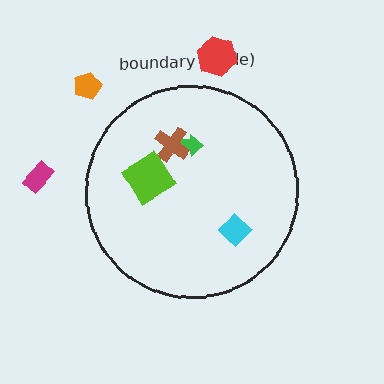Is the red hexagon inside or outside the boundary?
Outside.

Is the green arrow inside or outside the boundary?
Inside.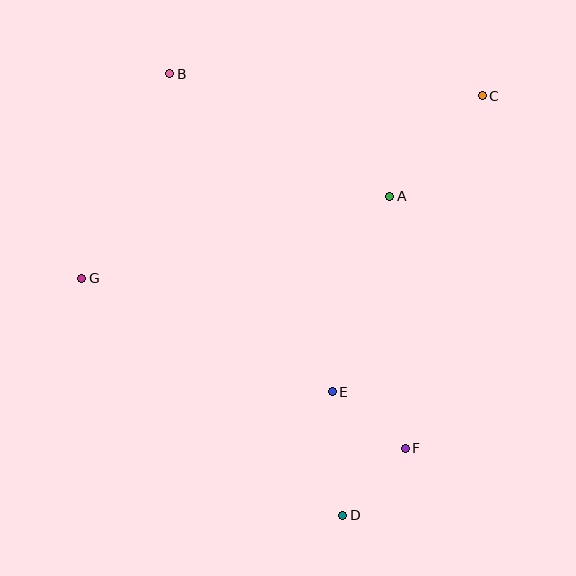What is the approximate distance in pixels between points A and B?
The distance between A and B is approximately 252 pixels.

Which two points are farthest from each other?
Points B and D are farthest from each other.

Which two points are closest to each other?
Points D and F are closest to each other.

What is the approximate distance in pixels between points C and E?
The distance between C and E is approximately 332 pixels.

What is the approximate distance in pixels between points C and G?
The distance between C and G is approximately 440 pixels.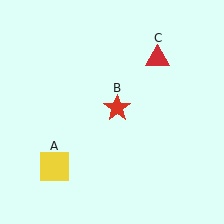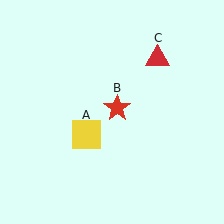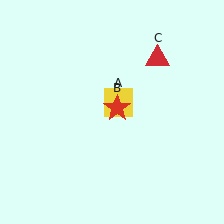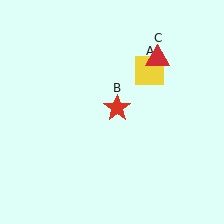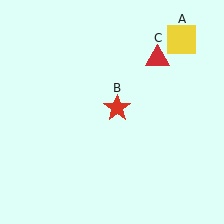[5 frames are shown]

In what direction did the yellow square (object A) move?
The yellow square (object A) moved up and to the right.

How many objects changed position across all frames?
1 object changed position: yellow square (object A).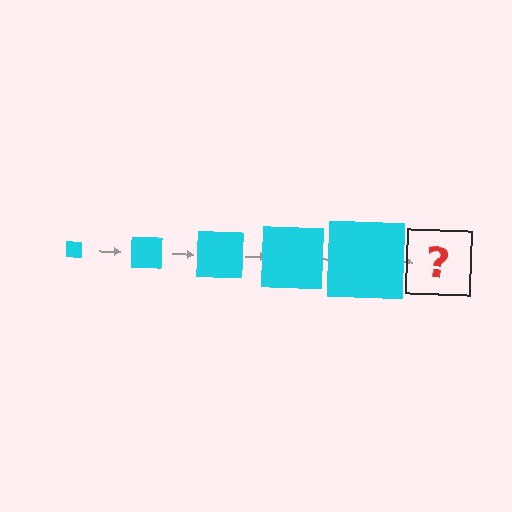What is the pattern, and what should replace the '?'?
The pattern is that the square gets progressively larger each step. The '?' should be a cyan square, larger than the previous one.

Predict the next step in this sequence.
The next step is a cyan square, larger than the previous one.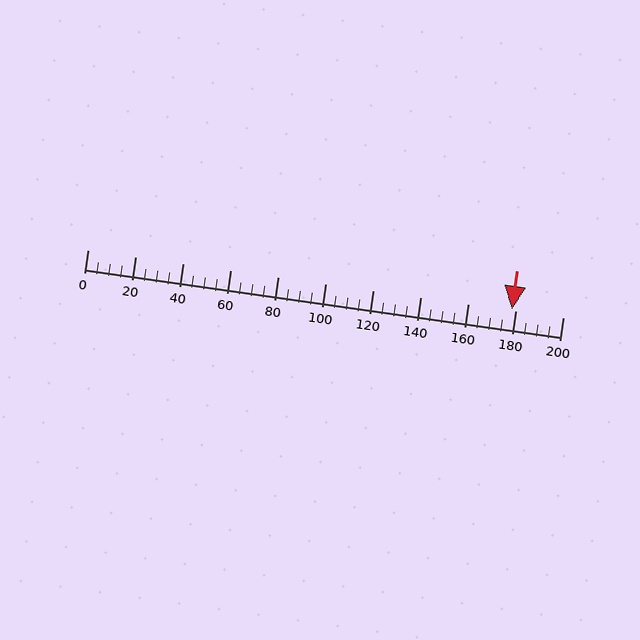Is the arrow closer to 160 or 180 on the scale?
The arrow is closer to 180.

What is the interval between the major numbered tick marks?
The major tick marks are spaced 20 units apart.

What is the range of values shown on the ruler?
The ruler shows values from 0 to 200.